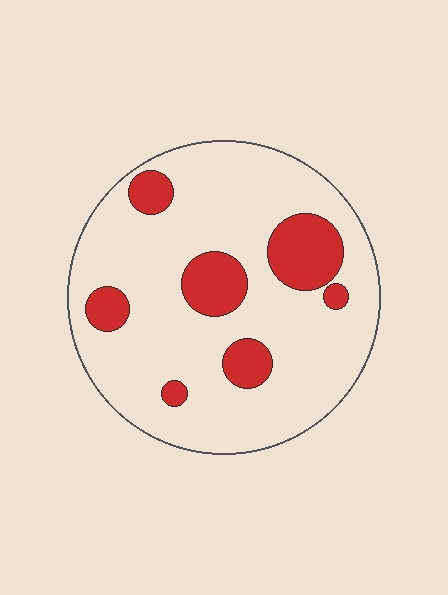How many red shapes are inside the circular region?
7.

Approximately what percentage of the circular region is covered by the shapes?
Approximately 20%.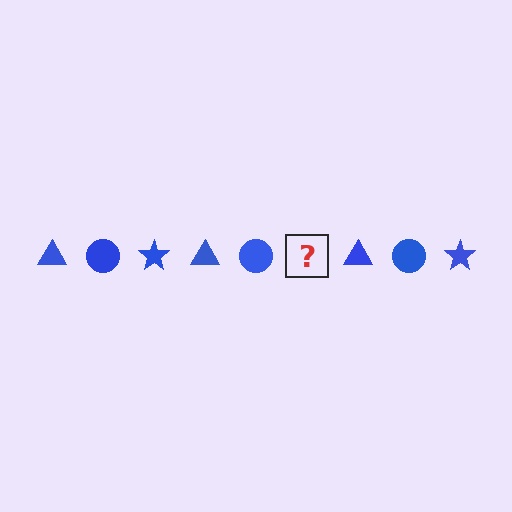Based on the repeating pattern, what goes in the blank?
The blank should be a blue star.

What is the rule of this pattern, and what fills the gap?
The rule is that the pattern cycles through triangle, circle, star shapes in blue. The gap should be filled with a blue star.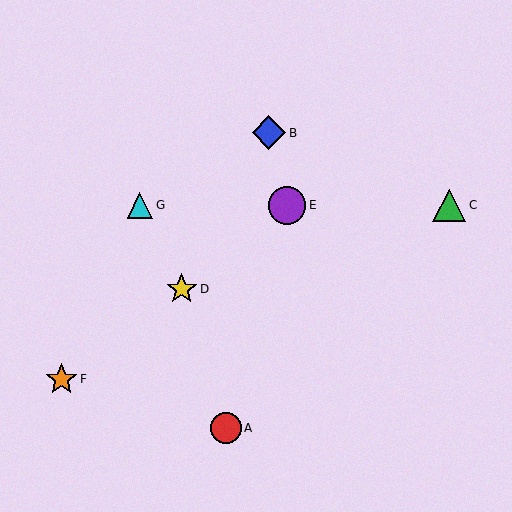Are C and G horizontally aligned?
Yes, both are at y≈205.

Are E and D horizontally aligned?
No, E is at y≈205 and D is at y≈289.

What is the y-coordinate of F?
Object F is at y≈379.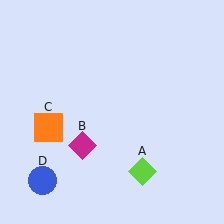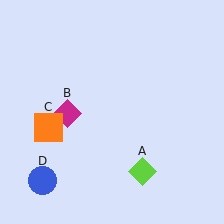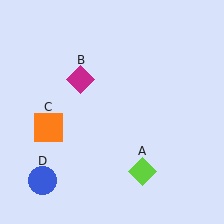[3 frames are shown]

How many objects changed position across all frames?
1 object changed position: magenta diamond (object B).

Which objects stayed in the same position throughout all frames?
Lime diamond (object A) and orange square (object C) and blue circle (object D) remained stationary.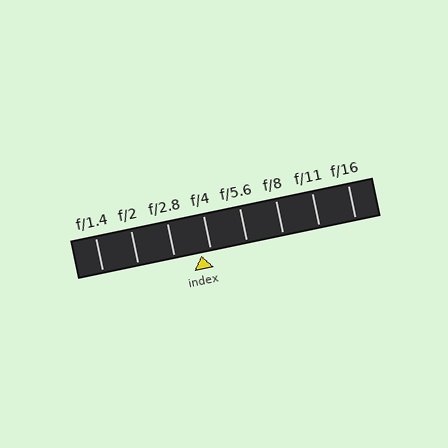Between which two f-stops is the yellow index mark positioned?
The index mark is between f/2.8 and f/4.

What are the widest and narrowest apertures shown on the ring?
The widest aperture shown is f/1.4 and the narrowest is f/16.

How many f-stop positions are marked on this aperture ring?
There are 8 f-stop positions marked.